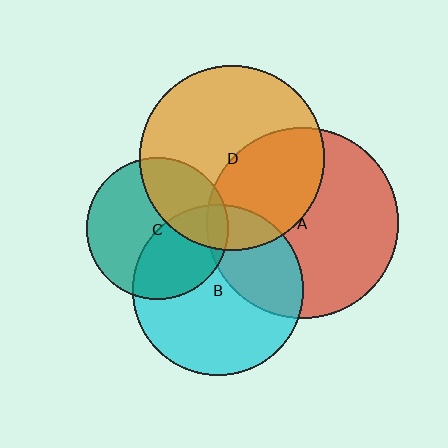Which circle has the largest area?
Circle A (red).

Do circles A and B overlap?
Yes.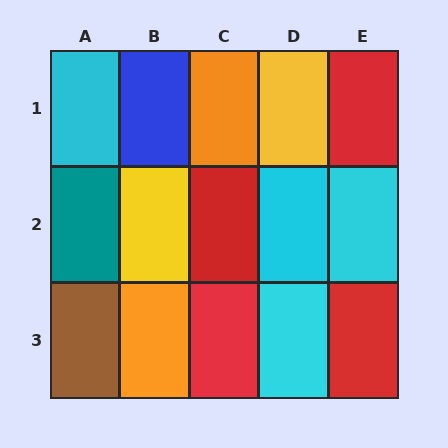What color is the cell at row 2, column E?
Cyan.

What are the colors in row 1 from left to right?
Cyan, blue, orange, yellow, red.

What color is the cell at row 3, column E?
Red.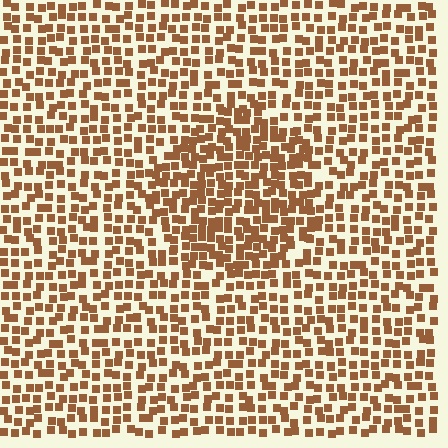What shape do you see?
I see a circle.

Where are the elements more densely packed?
The elements are more densely packed inside the circle boundary.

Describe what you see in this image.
The image contains small brown elements arranged at two different densities. A circle-shaped region is visible where the elements are more densely packed than the surrounding area.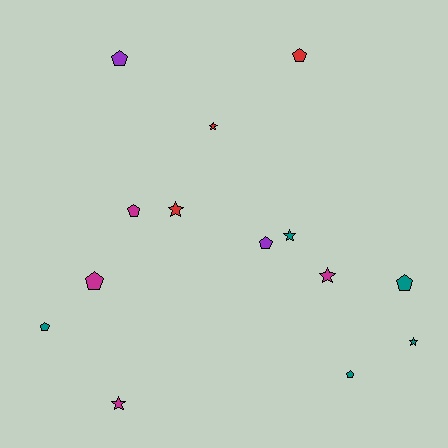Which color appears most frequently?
Teal, with 5 objects.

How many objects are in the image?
There are 14 objects.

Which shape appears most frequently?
Pentagon, with 8 objects.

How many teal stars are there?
There are 2 teal stars.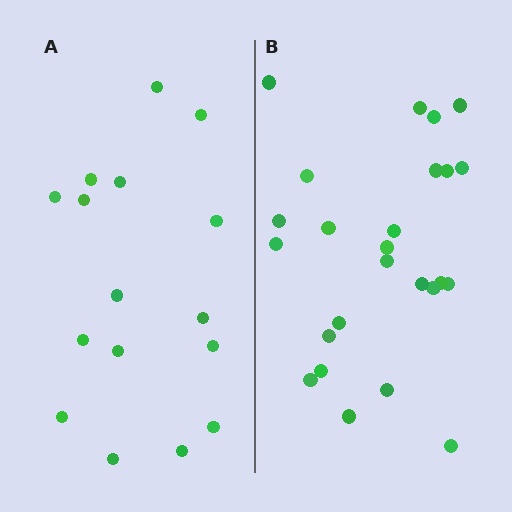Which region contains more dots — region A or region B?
Region B (the right region) has more dots.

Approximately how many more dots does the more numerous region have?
Region B has roughly 8 or so more dots than region A.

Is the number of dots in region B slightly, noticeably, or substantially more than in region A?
Region B has substantially more. The ratio is roughly 1.6 to 1.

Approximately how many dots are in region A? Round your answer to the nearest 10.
About 20 dots. (The exact count is 16, which rounds to 20.)